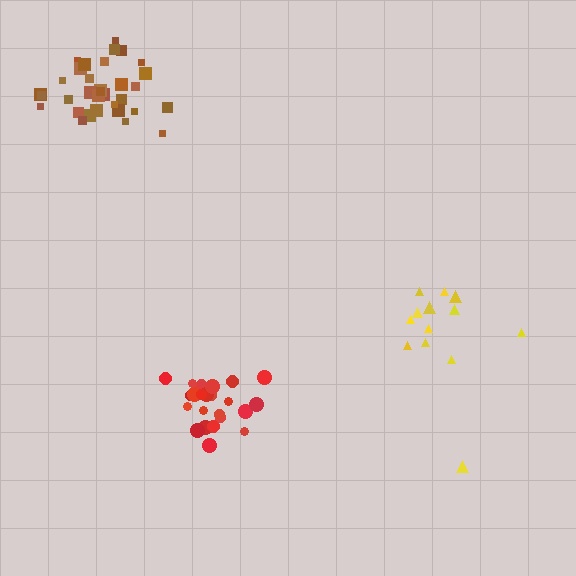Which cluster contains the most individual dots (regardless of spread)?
Brown (33).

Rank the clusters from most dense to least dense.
brown, red, yellow.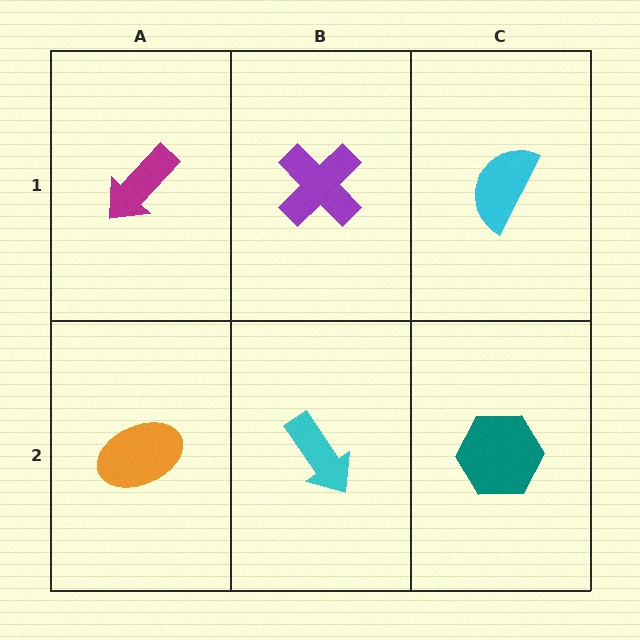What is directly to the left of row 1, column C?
A purple cross.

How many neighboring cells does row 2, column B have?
3.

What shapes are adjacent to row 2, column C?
A cyan semicircle (row 1, column C), a cyan arrow (row 2, column B).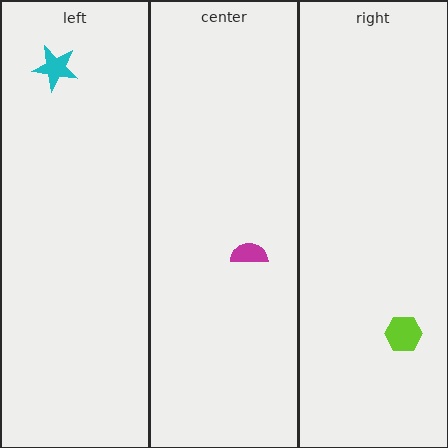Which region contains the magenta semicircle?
The center region.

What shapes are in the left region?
The cyan star.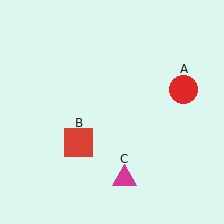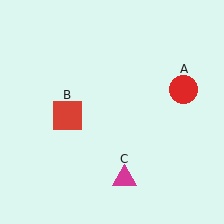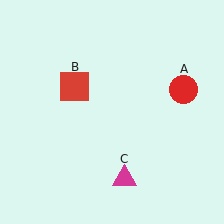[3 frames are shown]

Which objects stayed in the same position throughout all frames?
Red circle (object A) and magenta triangle (object C) remained stationary.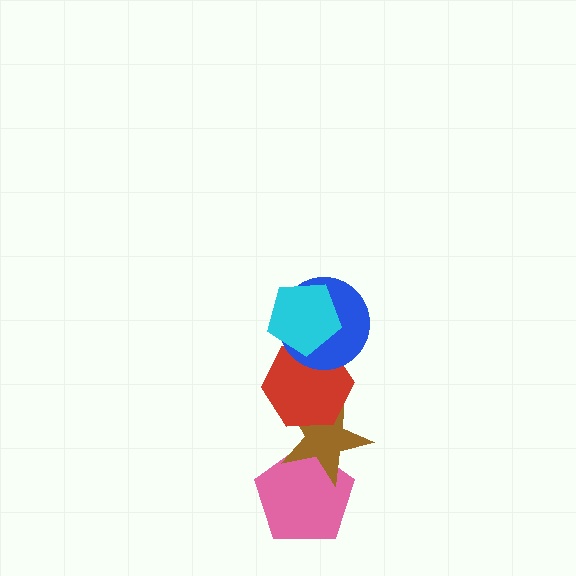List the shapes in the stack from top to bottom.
From top to bottom: the cyan pentagon, the blue circle, the red hexagon, the brown star, the pink pentagon.